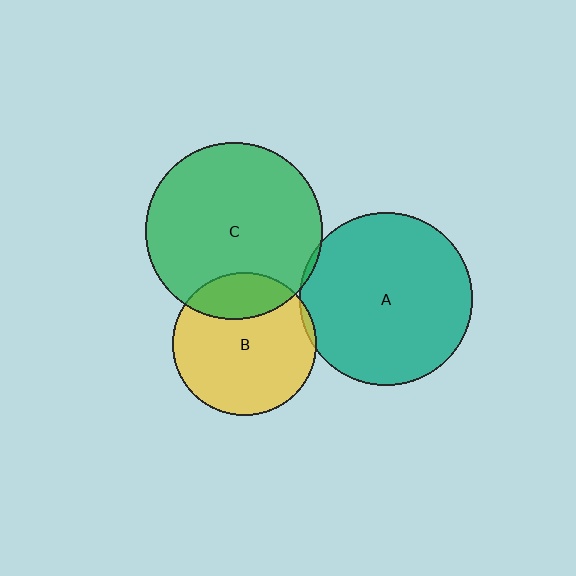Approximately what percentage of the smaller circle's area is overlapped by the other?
Approximately 5%.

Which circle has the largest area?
Circle C (green).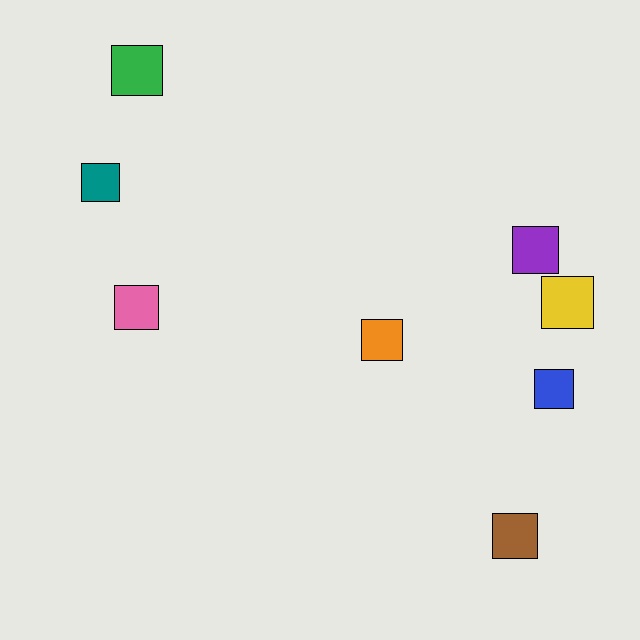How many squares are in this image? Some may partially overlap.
There are 8 squares.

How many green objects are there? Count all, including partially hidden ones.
There is 1 green object.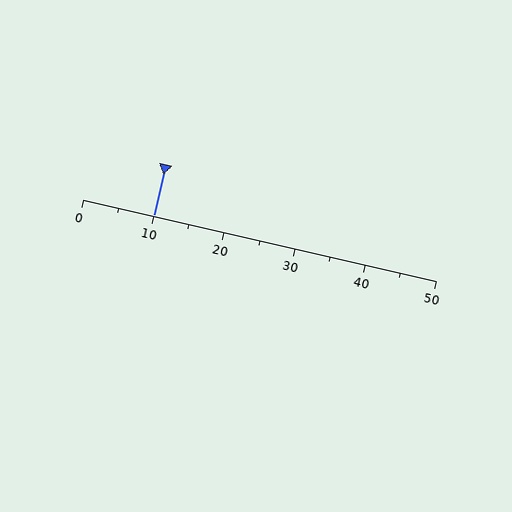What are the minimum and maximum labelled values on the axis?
The axis runs from 0 to 50.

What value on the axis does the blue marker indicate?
The marker indicates approximately 10.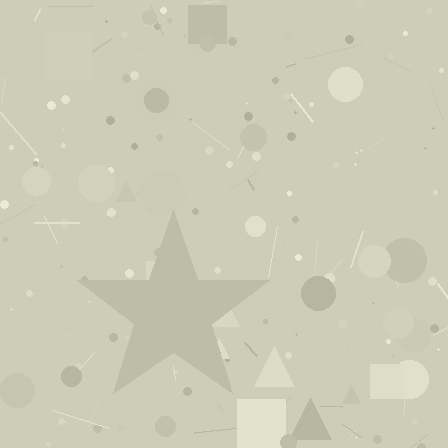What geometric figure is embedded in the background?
A star is embedded in the background.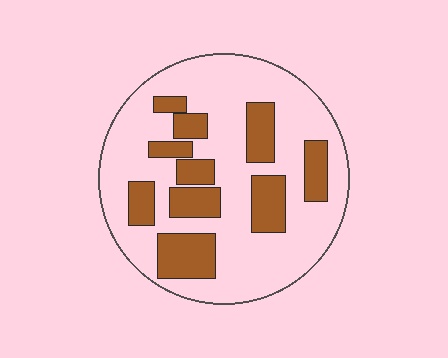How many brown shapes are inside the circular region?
10.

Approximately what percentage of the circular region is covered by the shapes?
Approximately 30%.